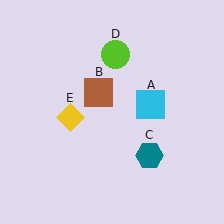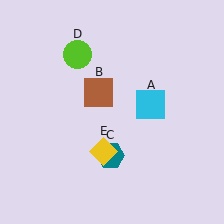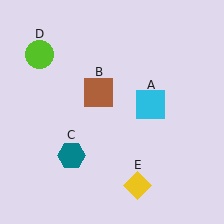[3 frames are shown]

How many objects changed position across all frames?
3 objects changed position: teal hexagon (object C), lime circle (object D), yellow diamond (object E).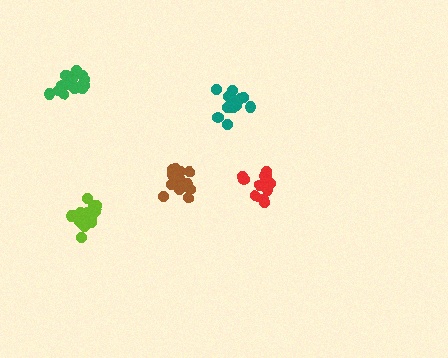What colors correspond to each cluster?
The clusters are colored: green, lime, red, brown, teal.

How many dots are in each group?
Group 1: 19 dots, Group 2: 18 dots, Group 3: 13 dots, Group 4: 16 dots, Group 5: 13 dots (79 total).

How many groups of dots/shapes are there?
There are 5 groups.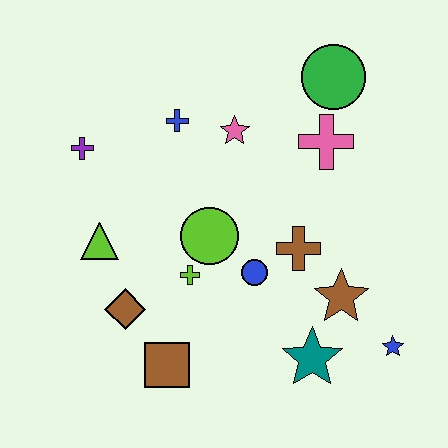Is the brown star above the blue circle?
No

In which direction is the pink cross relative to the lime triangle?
The pink cross is to the right of the lime triangle.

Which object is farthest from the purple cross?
The blue star is farthest from the purple cross.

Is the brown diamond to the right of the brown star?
No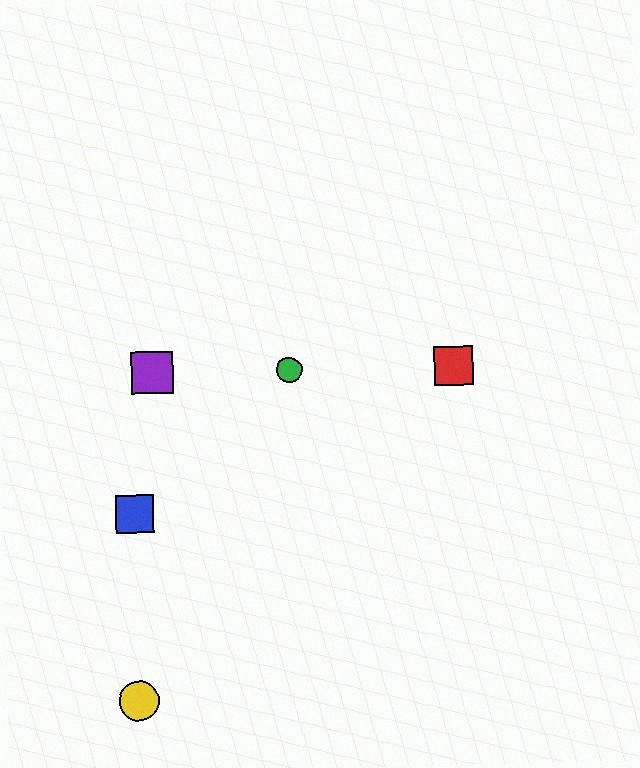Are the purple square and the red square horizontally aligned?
Yes, both are at y≈373.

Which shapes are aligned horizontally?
The red square, the green circle, the purple square are aligned horizontally.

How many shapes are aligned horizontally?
3 shapes (the red square, the green circle, the purple square) are aligned horizontally.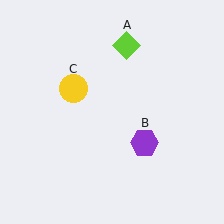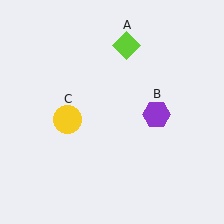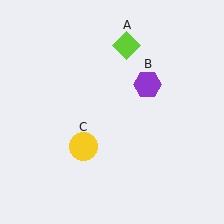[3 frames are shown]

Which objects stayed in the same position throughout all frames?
Lime diamond (object A) remained stationary.